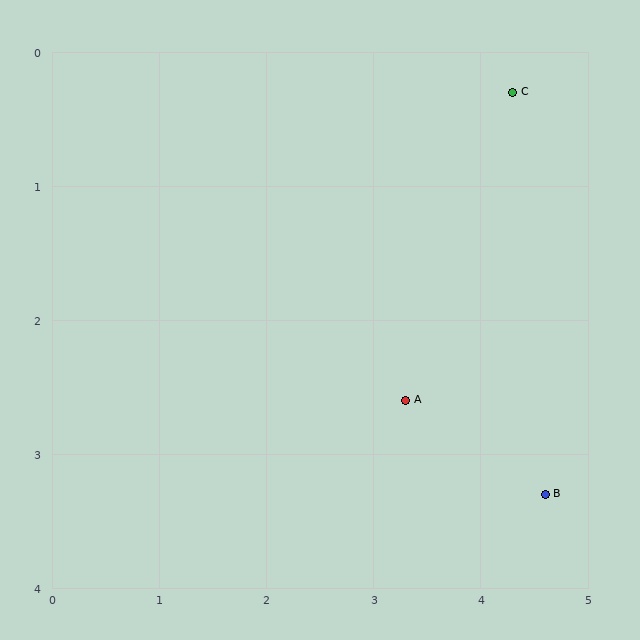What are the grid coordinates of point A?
Point A is at approximately (3.3, 2.6).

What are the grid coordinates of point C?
Point C is at approximately (4.3, 0.3).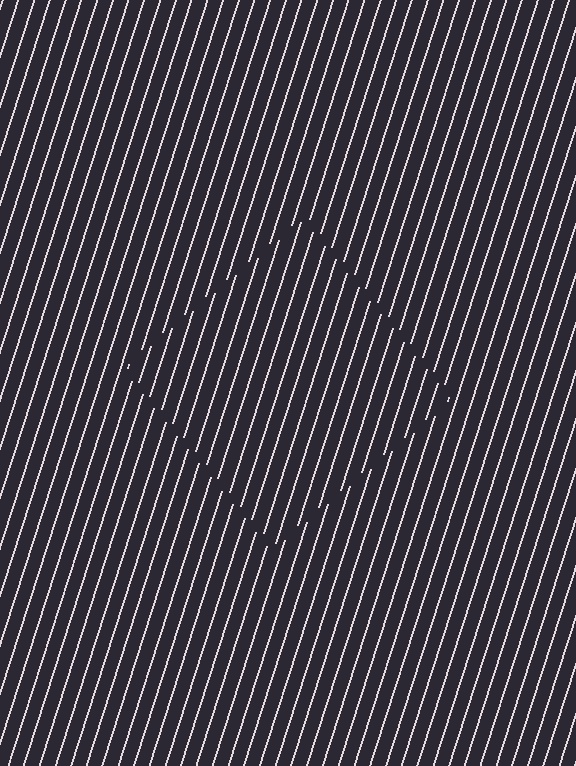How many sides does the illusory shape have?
4 sides — the line-ends trace a square.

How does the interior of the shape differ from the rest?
The interior of the shape contains the same grating, shifted by half a period — the contour is defined by the phase discontinuity where line-ends from the inner and outer gratings abut.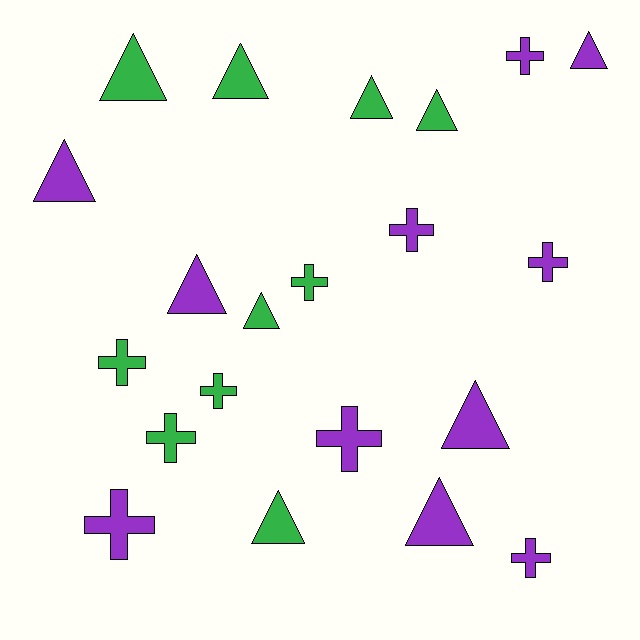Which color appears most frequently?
Purple, with 11 objects.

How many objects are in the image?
There are 21 objects.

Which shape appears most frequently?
Triangle, with 11 objects.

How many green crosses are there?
There are 4 green crosses.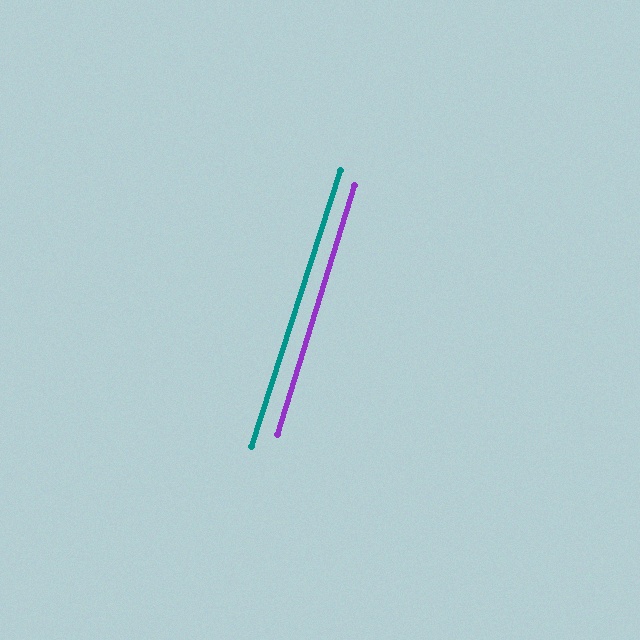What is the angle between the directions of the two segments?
Approximately 1 degree.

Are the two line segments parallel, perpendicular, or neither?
Parallel — their directions differ by only 0.6°.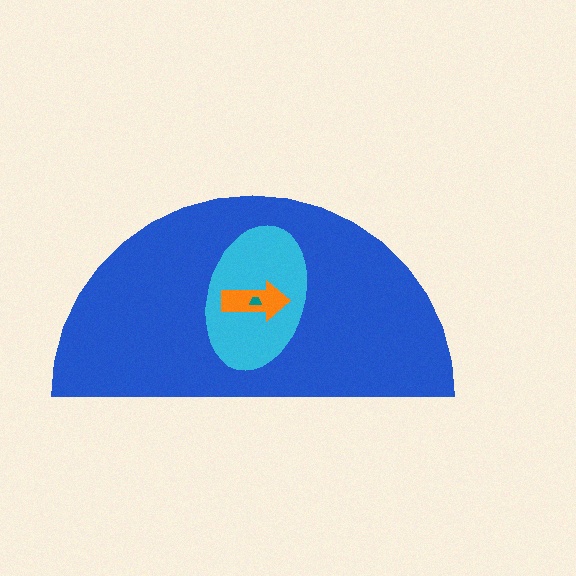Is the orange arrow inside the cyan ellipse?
Yes.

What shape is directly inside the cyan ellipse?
The orange arrow.